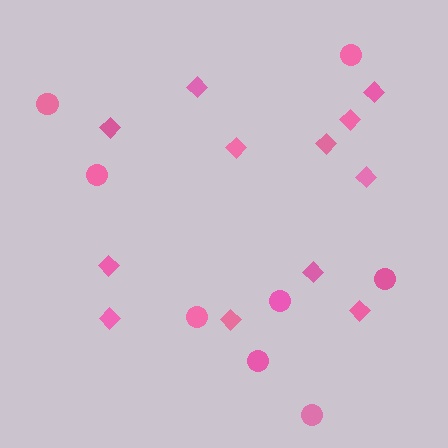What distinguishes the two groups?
There are 2 groups: one group of circles (8) and one group of diamonds (12).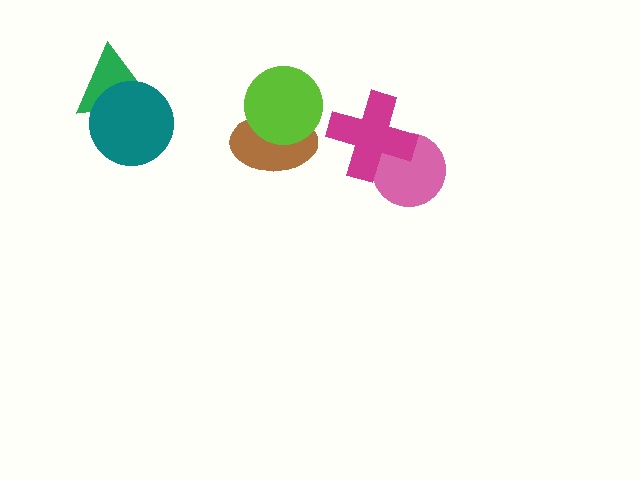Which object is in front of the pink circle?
The magenta cross is in front of the pink circle.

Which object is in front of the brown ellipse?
The lime circle is in front of the brown ellipse.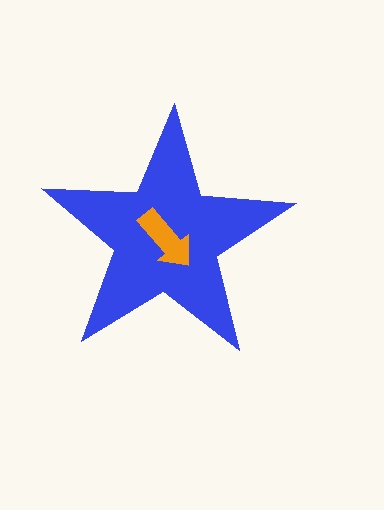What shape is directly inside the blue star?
The orange arrow.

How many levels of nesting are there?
2.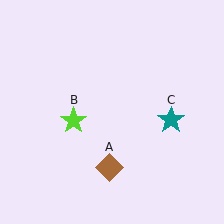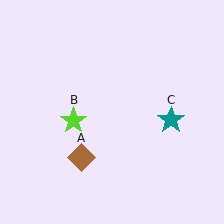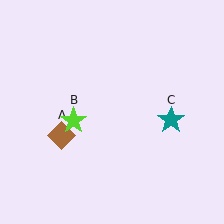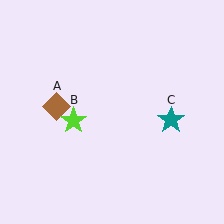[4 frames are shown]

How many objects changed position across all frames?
1 object changed position: brown diamond (object A).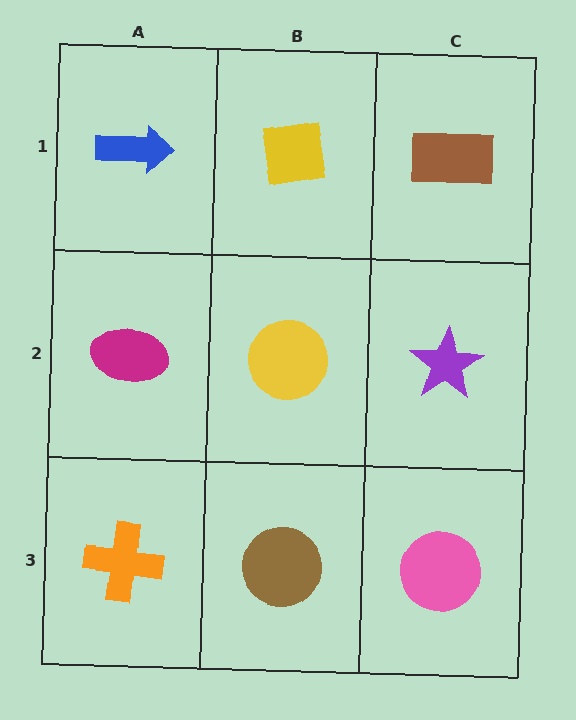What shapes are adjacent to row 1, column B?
A yellow circle (row 2, column B), a blue arrow (row 1, column A), a brown rectangle (row 1, column C).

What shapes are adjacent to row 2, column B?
A yellow square (row 1, column B), a brown circle (row 3, column B), a magenta ellipse (row 2, column A), a purple star (row 2, column C).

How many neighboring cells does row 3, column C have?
2.